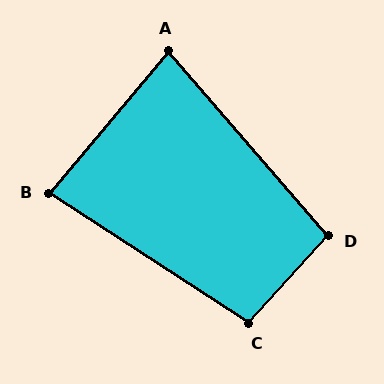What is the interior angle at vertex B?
Approximately 83 degrees (acute).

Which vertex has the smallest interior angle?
A, at approximately 81 degrees.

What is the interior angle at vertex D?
Approximately 97 degrees (obtuse).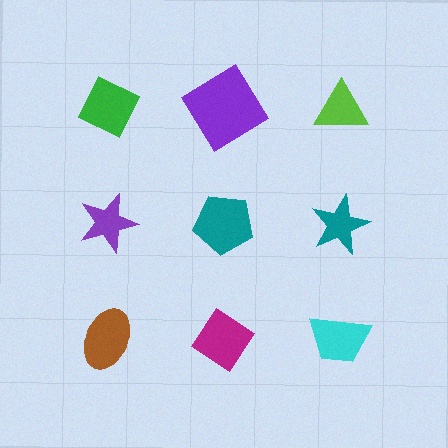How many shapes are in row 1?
3 shapes.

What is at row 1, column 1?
A green diamond.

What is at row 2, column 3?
A teal star.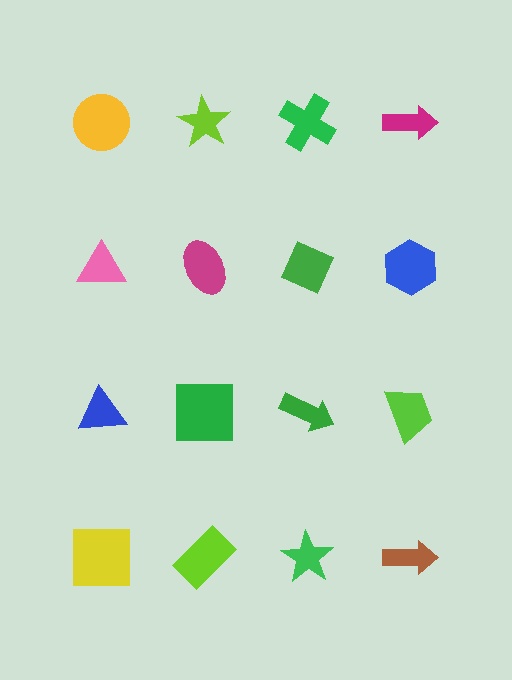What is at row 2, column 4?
A blue hexagon.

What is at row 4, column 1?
A yellow square.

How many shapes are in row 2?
4 shapes.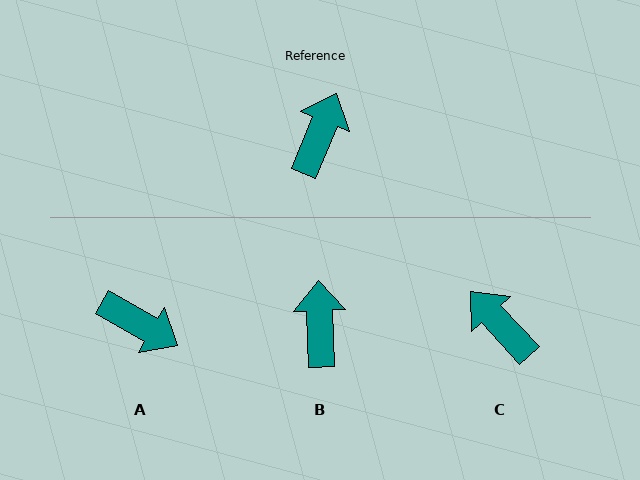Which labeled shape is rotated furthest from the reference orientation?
A, about 97 degrees away.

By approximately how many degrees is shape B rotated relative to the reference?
Approximately 25 degrees counter-clockwise.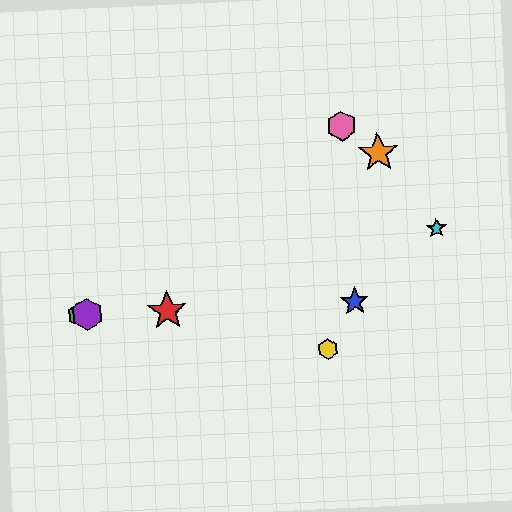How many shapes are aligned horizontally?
4 shapes (the red star, the blue star, the green hexagon, the purple hexagon) are aligned horizontally.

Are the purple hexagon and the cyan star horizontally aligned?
No, the purple hexagon is at y≈314 and the cyan star is at y≈228.